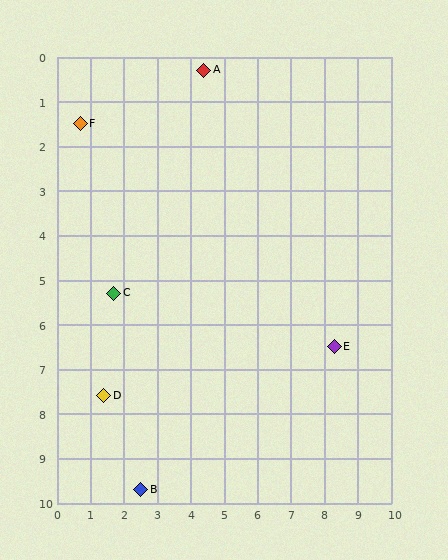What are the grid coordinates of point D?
Point D is at approximately (1.4, 7.6).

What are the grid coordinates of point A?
Point A is at approximately (4.4, 0.3).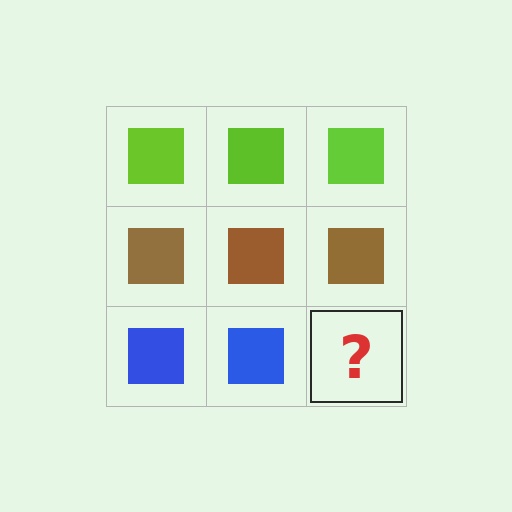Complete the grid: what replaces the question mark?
The question mark should be replaced with a blue square.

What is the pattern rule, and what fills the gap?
The rule is that each row has a consistent color. The gap should be filled with a blue square.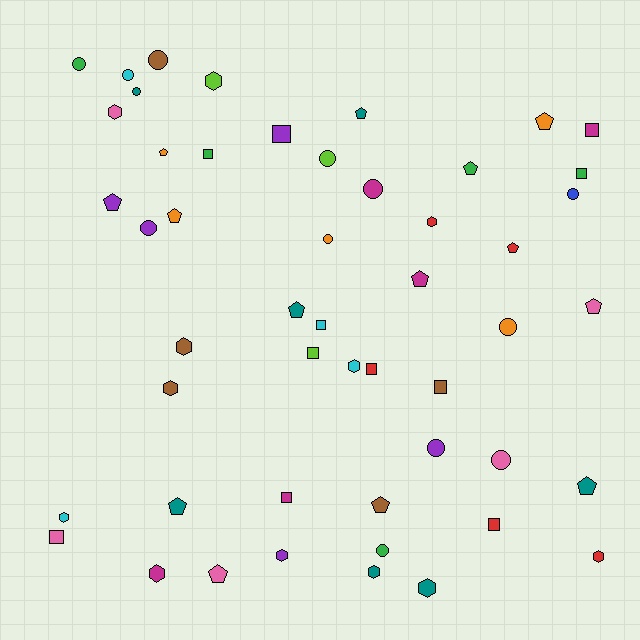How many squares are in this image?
There are 11 squares.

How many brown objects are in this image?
There are 5 brown objects.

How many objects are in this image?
There are 50 objects.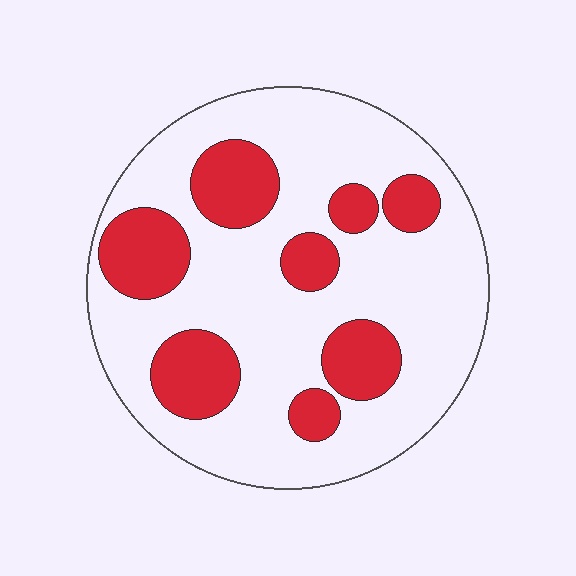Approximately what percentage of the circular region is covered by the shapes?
Approximately 25%.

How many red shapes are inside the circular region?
8.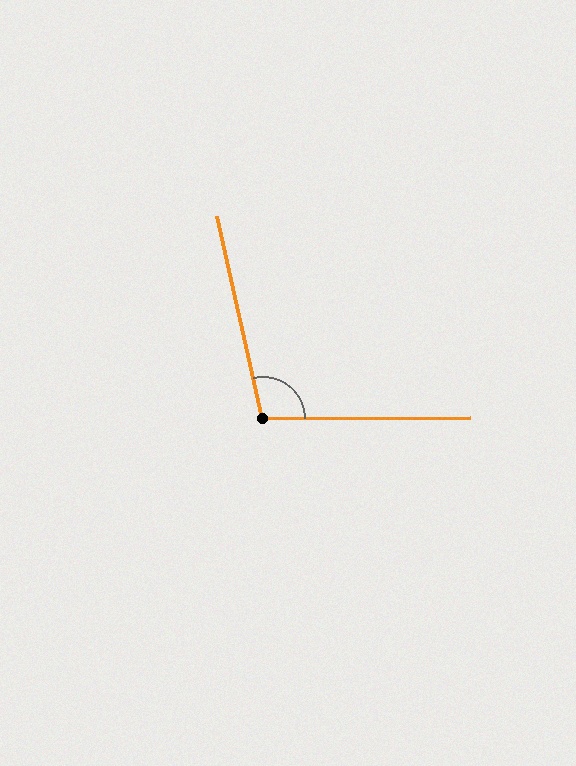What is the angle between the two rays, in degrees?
Approximately 102 degrees.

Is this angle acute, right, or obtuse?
It is obtuse.